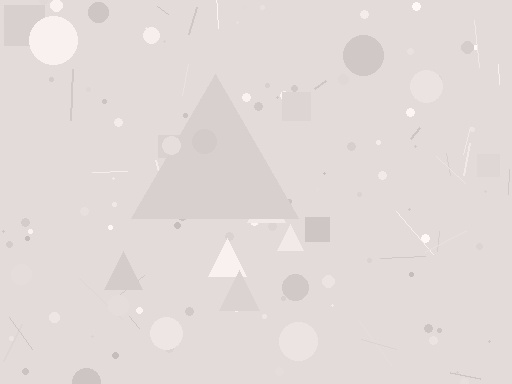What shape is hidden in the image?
A triangle is hidden in the image.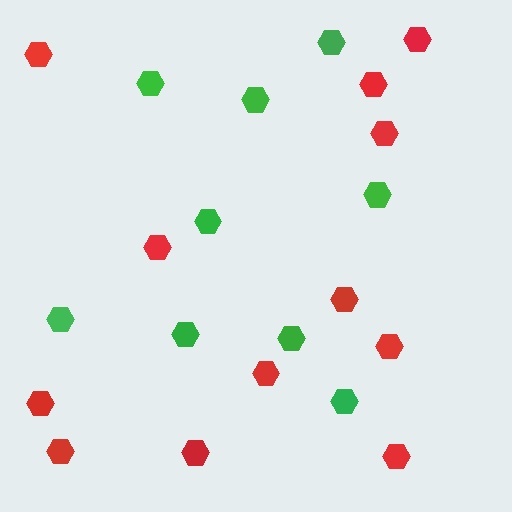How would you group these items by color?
There are 2 groups: one group of green hexagons (9) and one group of red hexagons (12).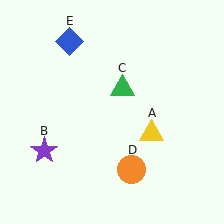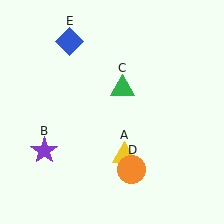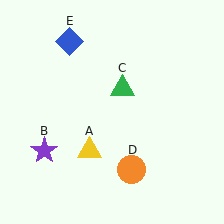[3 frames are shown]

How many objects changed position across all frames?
1 object changed position: yellow triangle (object A).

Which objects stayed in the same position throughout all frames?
Purple star (object B) and green triangle (object C) and orange circle (object D) and blue diamond (object E) remained stationary.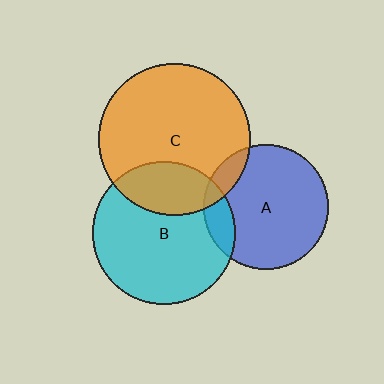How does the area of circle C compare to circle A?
Approximately 1.5 times.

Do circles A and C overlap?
Yes.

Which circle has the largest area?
Circle C (orange).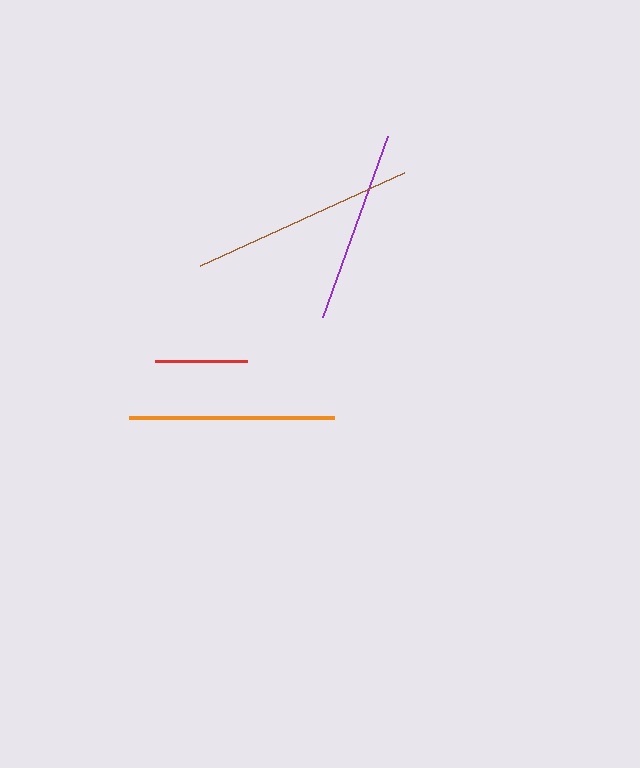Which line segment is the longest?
The brown line is the longest at approximately 224 pixels.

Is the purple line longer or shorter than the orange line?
The orange line is longer than the purple line.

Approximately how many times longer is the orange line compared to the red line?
The orange line is approximately 2.2 times the length of the red line.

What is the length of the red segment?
The red segment is approximately 92 pixels long.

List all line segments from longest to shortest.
From longest to shortest: brown, orange, purple, red.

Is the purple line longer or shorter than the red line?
The purple line is longer than the red line.